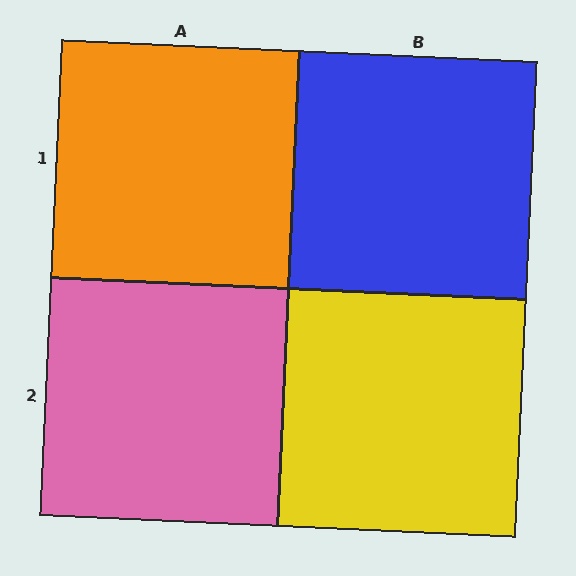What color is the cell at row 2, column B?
Yellow.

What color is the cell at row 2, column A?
Pink.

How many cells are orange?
1 cell is orange.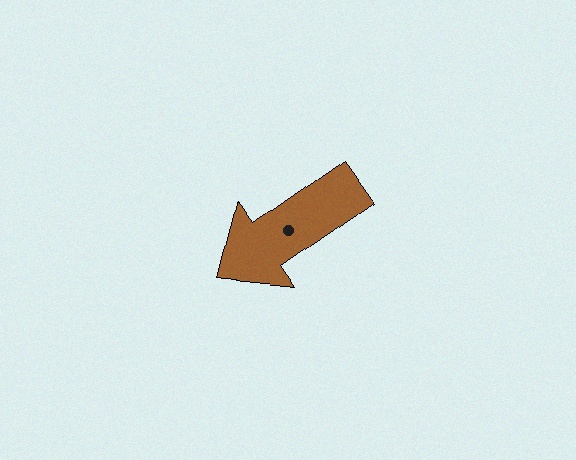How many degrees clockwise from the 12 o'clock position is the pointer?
Approximately 235 degrees.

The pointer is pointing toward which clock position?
Roughly 8 o'clock.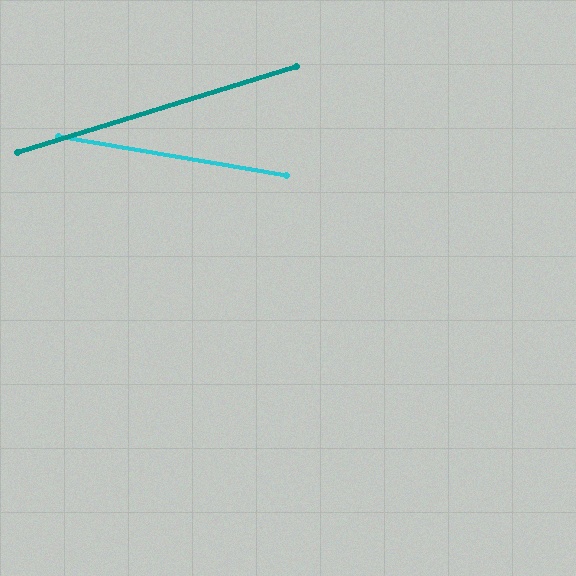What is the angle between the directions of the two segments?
Approximately 27 degrees.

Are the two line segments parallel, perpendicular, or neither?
Neither parallel nor perpendicular — they differ by about 27°.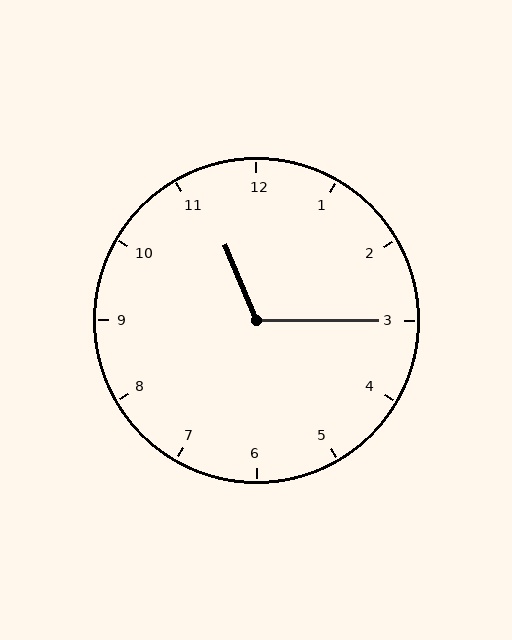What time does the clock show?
11:15.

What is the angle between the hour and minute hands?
Approximately 112 degrees.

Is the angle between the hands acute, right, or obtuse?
It is obtuse.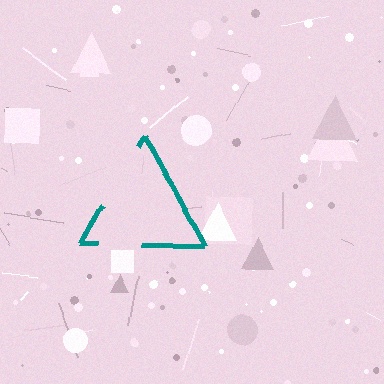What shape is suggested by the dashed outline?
The dashed outline suggests a triangle.